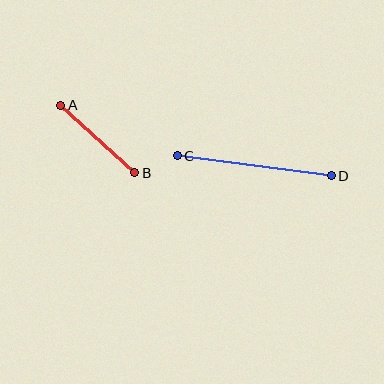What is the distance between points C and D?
The distance is approximately 155 pixels.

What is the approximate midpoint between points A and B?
The midpoint is at approximately (98, 139) pixels.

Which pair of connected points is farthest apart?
Points C and D are farthest apart.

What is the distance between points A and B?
The distance is approximately 100 pixels.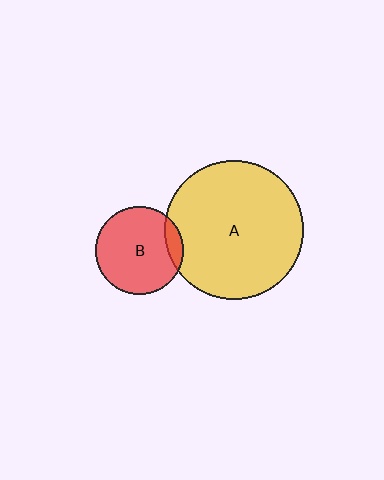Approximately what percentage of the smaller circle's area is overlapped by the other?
Approximately 10%.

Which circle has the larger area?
Circle A (yellow).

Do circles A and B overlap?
Yes.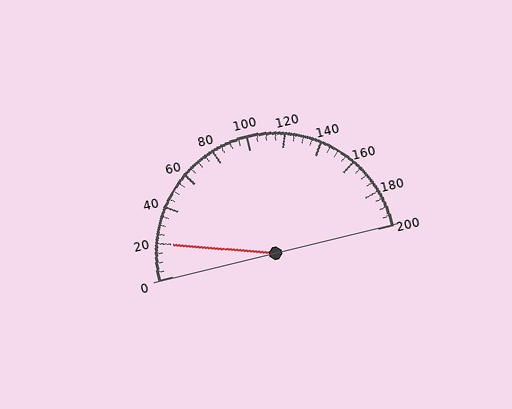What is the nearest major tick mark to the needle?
The nearest major tick mark is 20.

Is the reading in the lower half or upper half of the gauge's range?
The reading is in the lower half of the range (0 to 200).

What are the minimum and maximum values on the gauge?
The gauge ranges from 0 to 200.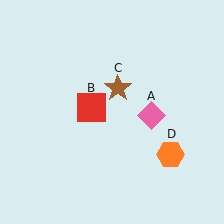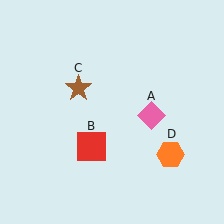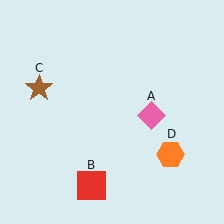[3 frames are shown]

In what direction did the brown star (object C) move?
The brown star (object C) moved left.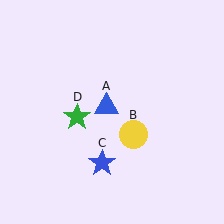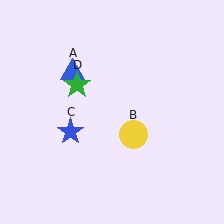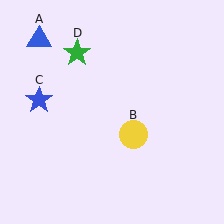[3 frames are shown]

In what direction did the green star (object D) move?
The green star (object D) moved up.